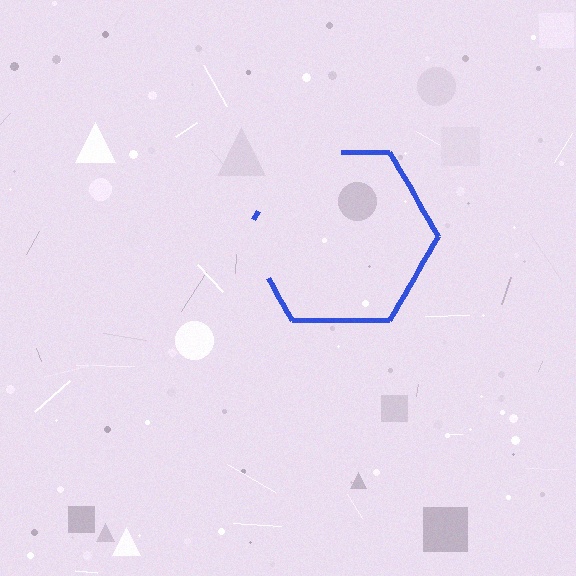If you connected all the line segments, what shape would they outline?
They would outline a hexagon.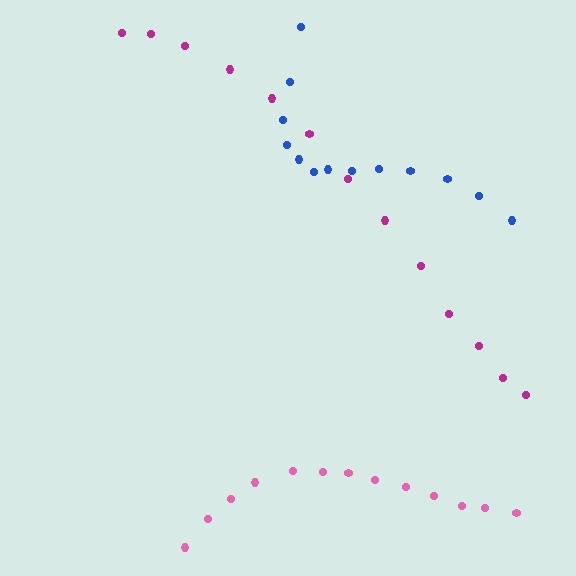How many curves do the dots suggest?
There are 3 distinct paths.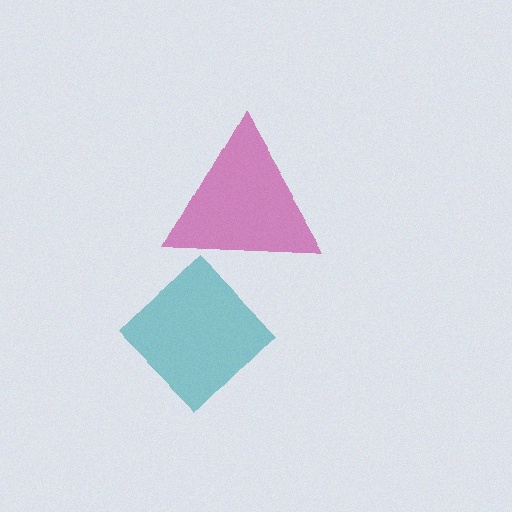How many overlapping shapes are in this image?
There are 2 overlapping shapes in the image.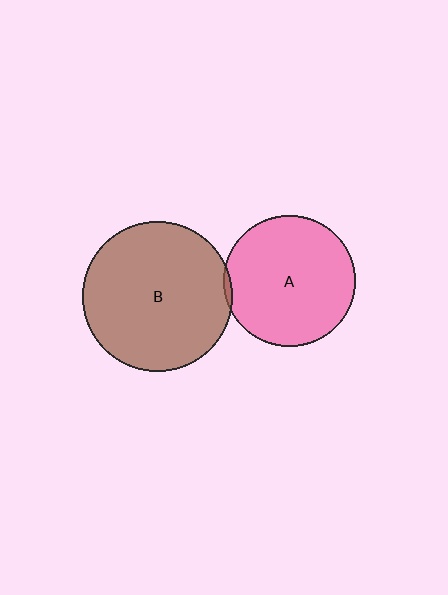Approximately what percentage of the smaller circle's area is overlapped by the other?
Approximately 5%.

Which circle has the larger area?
Circle B (brown).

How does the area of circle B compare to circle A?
Approximately 1.3 times.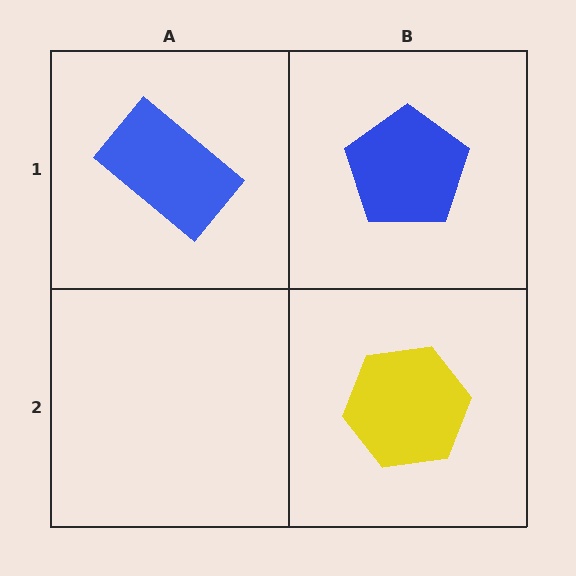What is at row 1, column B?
A blue pentagon.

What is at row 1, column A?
A blue rectangle.